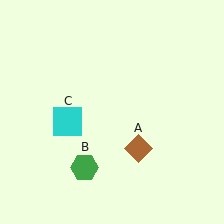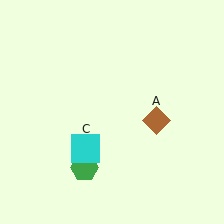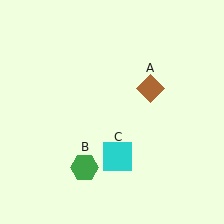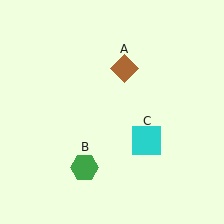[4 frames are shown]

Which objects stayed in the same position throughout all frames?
Green hexagon (object B) remained stationary.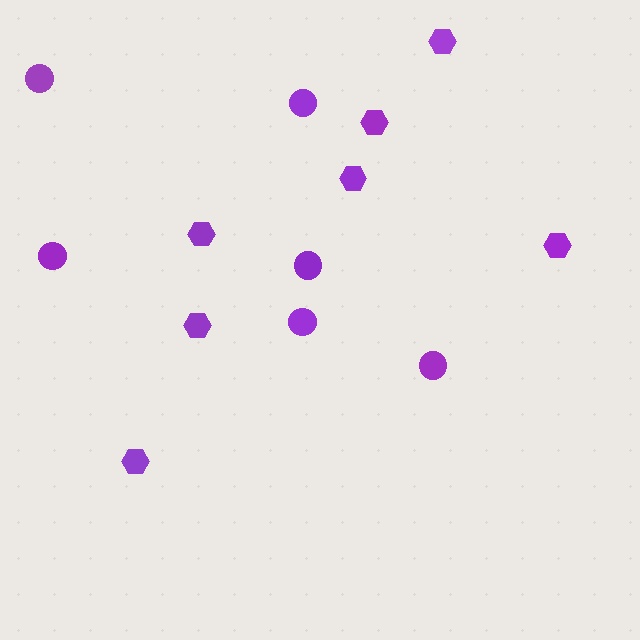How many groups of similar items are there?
There are 2 groups: one group of circles (6) and one group of hexagons (7).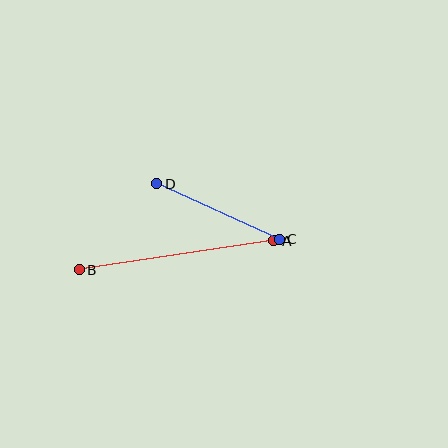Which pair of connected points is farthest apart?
Points A and B are farthest apart.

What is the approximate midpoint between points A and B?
The midpoint is at approximately (176, 255) pixels.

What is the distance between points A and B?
The distance is approximately 196 pixels.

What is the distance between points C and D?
The distance is approximately 135 pixels.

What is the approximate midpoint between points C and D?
The midpoint is at approximately (218, 212) pixels.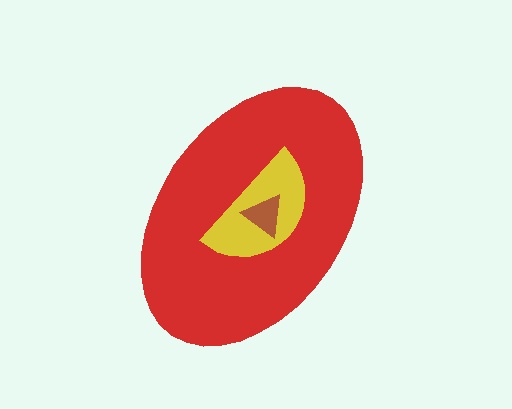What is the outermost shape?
The red ellipse.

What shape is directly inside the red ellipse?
The yellow semicircle.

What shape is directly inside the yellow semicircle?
The brown triangle.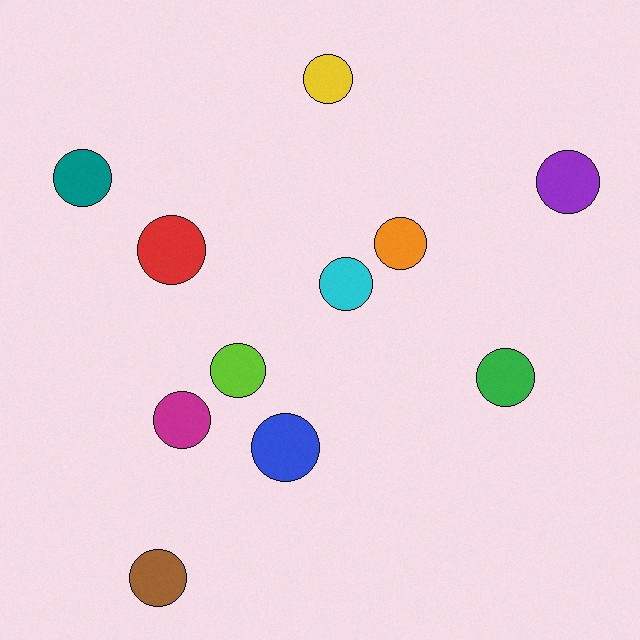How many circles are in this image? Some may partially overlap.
There are 11 circles.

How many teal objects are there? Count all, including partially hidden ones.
There is 1 teal object.